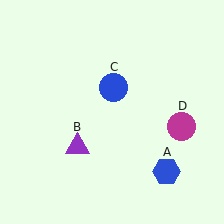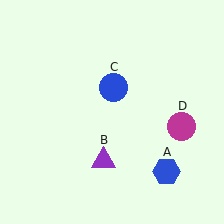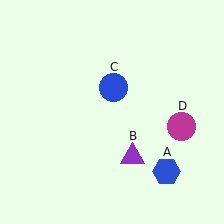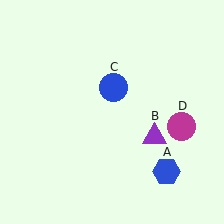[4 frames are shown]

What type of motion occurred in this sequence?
The purple triangle (object B) rotated counterclockwise around the center of the scene.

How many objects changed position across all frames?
1 object changed position: purple triangle (object B).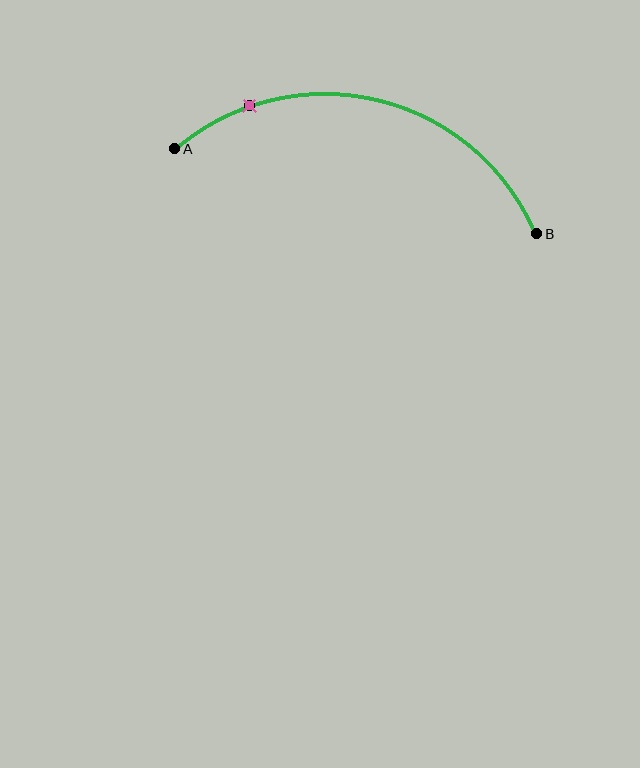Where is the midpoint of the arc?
The arc midpoint is the point on the curve farthest from the straight line joining A and B. It sits above that line.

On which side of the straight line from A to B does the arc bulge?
The arc bulges above the straight line connecting A and B.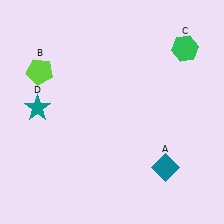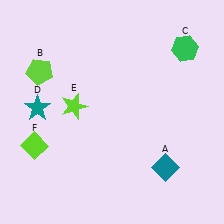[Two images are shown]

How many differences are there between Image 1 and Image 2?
There are 2 differences between the two images.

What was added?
A lime star (E), a lime diamond (F) were added in Image 2.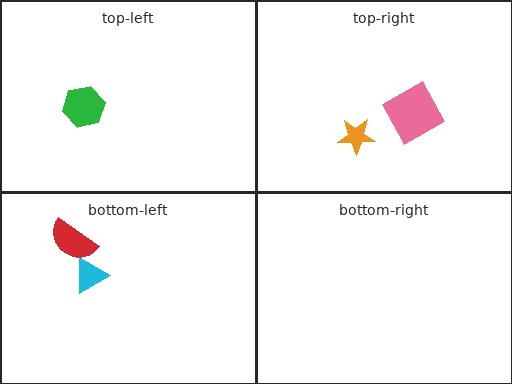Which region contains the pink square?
The top-right region.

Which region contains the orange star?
The top-right region.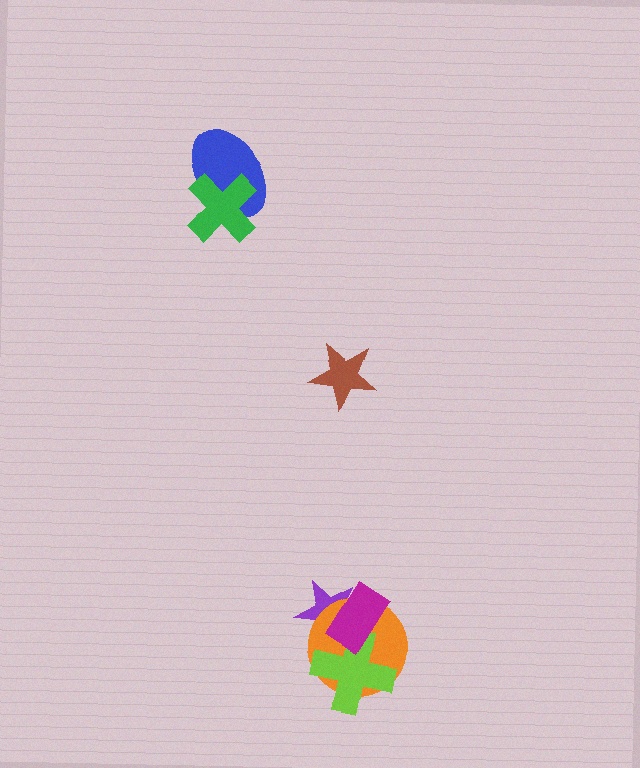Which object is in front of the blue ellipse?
The green cross is in front of the blue ellipse.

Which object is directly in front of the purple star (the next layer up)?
The orange circle is directly in front of the purple star.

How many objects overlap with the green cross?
1 object overlaps with the green cross.